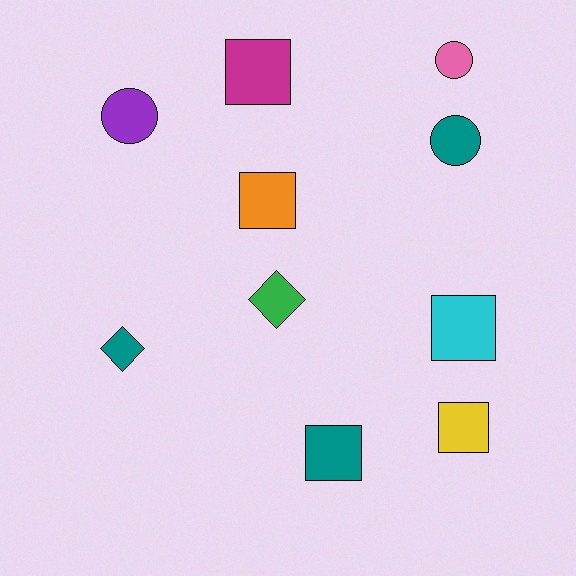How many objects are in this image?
There are 10 objects.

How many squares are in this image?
There are 5 squares.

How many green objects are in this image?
There is 1 green object.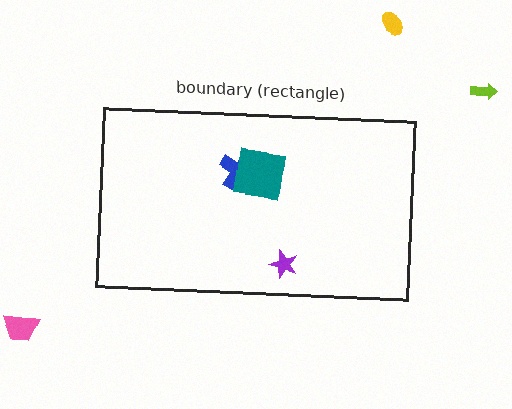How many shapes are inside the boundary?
3 inside, 3 outside.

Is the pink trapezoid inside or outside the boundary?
Outside.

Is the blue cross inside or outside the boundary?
Inside.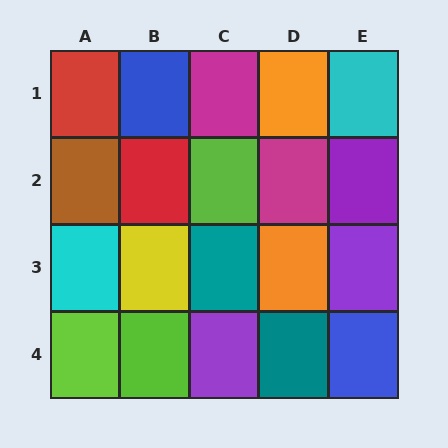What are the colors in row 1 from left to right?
Red, blue, magenta, orange, cyan.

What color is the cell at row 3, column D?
Orange.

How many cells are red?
2 cells are red.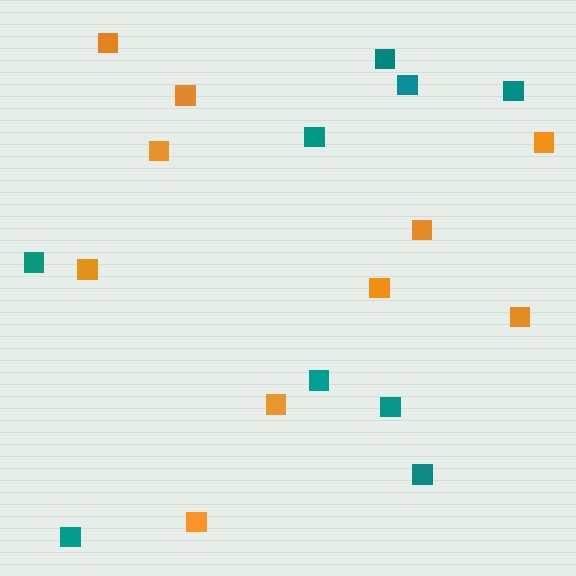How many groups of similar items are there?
There are 2 groups: one group of orange squares (10) and one group of teal squares (9).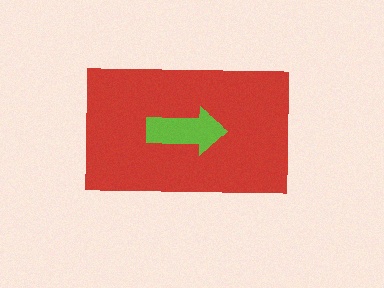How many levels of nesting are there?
2.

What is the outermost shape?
The red rectangle.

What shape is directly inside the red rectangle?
The lime arrow.